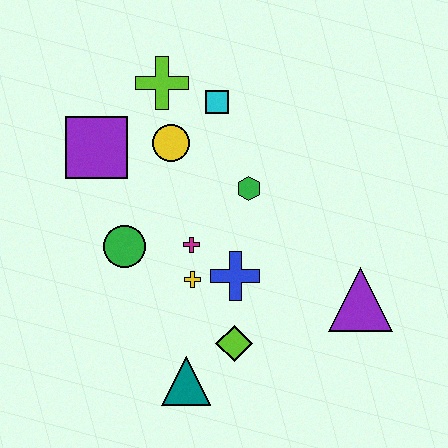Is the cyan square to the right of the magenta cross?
Yes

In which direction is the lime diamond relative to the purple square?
The lime diamond is below the purple square.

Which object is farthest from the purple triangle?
The purple square is farthest from the purple triangle.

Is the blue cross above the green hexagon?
No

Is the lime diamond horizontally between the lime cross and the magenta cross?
No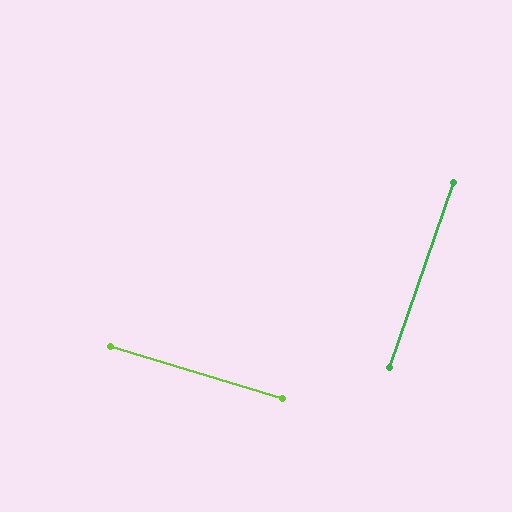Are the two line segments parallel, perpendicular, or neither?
Perpendicular — they meet at approximately 88°.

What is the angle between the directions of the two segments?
Approximately 88 degrees.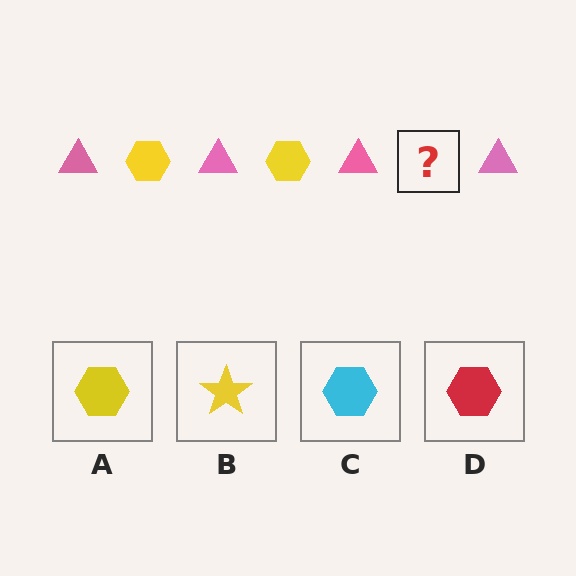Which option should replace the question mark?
Option A.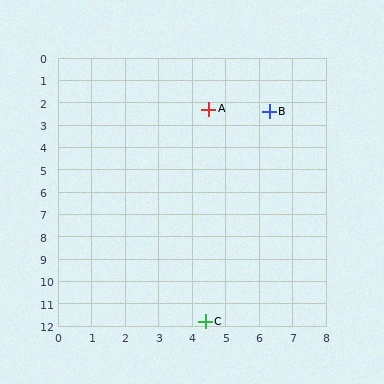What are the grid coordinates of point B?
Point B is at approximately (6.3, 2.4).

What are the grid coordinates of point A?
Point A is at approximately (4.5, 2.3).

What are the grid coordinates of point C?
Point C is at approximately (4.4, 11.8).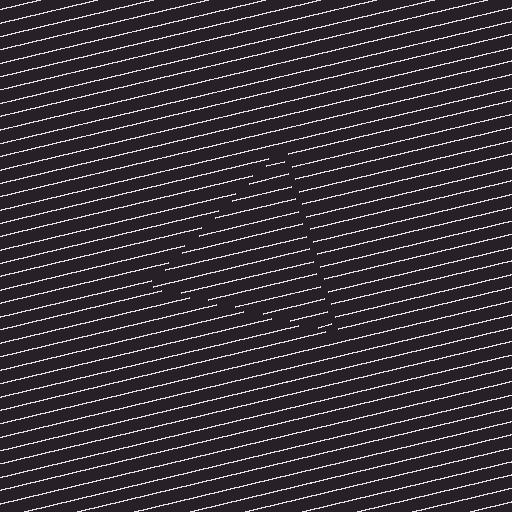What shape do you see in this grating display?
An illusory triangle. The interior of the shape contains the same grating, shifted by half a period — the contour is defined by the phase discontinuity where line-ends from the inner and outer gratings abut.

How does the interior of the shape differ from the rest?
The interior of the shape contains the same grating, shifted by half a period — the contour is defined by the phase discontinuity where line-ends from the inner and outer gratings abut.